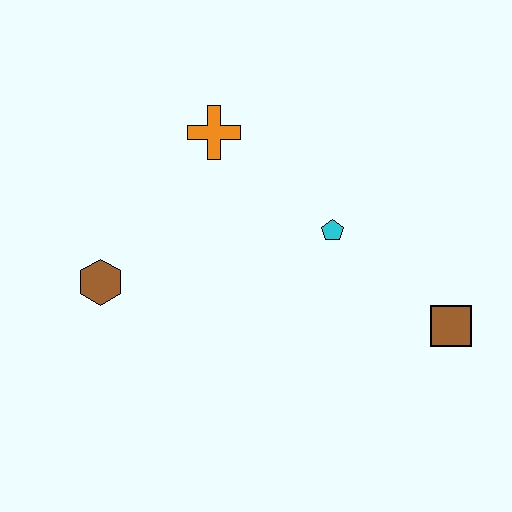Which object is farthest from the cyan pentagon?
The brown hexagon is farthest from the cyan pentagon.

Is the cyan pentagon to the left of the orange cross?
No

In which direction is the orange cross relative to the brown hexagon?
The orange cross is above the brown hexagon.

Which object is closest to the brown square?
The cyan pentagon is closest to the brown square.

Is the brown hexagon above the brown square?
Yes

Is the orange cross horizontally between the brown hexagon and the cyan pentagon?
Yes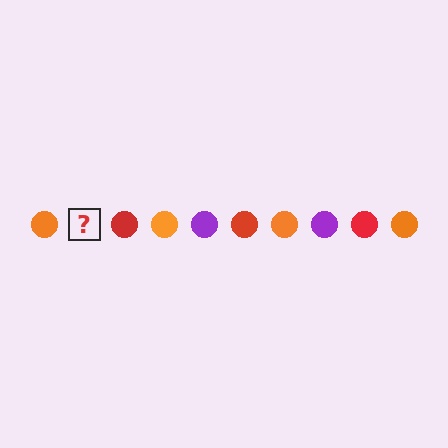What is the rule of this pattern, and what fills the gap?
The rule is that the pattern cycles through orange, purple, red circles. The gap should be filled with a purple circle.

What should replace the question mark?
The question mark should be replaced with a purple circle.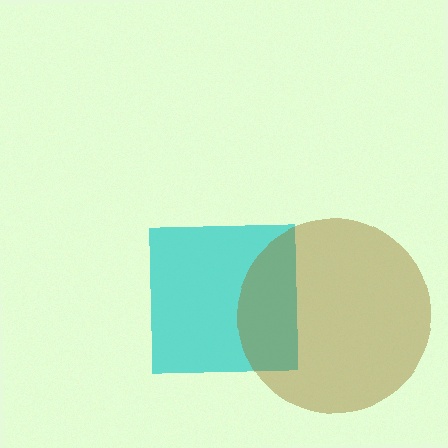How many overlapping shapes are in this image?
There are 2 overlapping shapes in the image.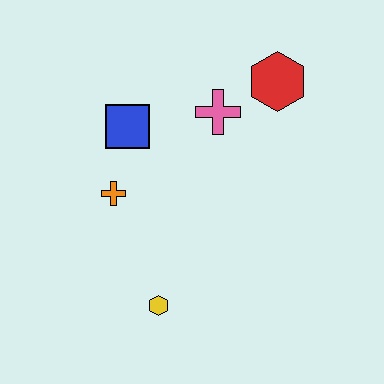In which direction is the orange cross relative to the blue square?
The orange cross is below the blue square.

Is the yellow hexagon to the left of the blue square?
No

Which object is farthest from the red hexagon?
The yellow hexagon is farthest from the red hexagon.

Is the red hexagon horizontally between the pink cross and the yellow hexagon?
No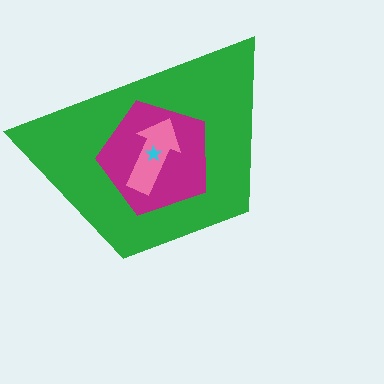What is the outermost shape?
The green trapezoid.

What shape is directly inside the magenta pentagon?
The pink arrow.